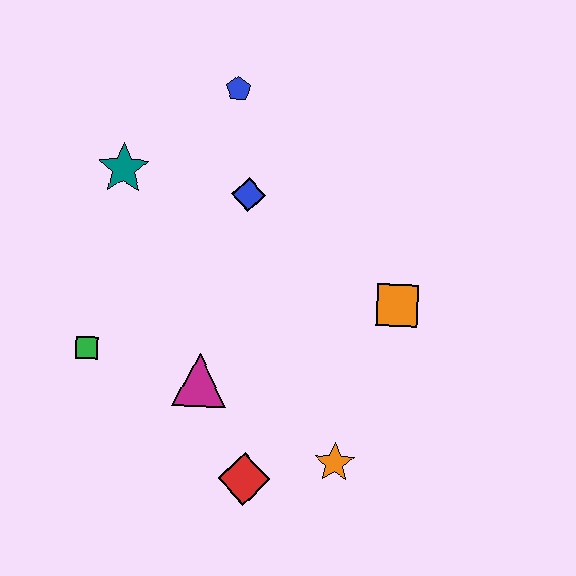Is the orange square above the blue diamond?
No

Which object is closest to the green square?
The magenta triangle is closest to the green square.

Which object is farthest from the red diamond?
The blue pentagon is farthest from the red diamond.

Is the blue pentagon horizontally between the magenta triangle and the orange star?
Yes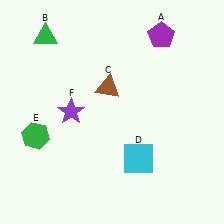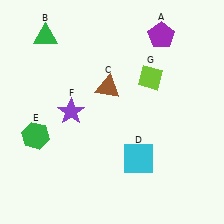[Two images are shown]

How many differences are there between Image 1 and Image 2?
There is 1 difference between the two images.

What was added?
A lime diamond (G) was added in Image 2.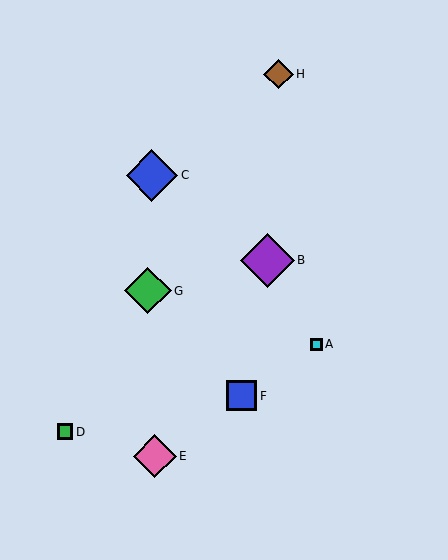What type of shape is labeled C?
Shape C is a blue diamond.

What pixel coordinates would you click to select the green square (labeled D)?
Click at (65, 432) to select the green square D.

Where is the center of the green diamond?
The center of the green diamond is at (148, 291).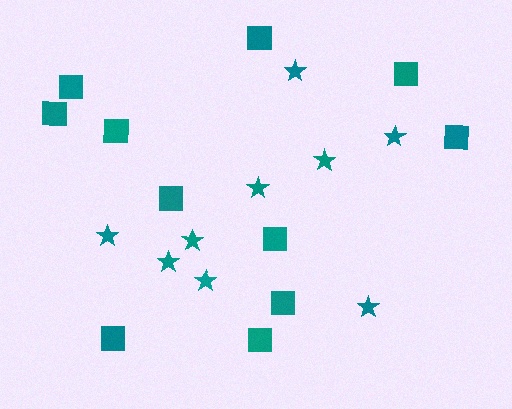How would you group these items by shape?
There are 2 groups: one group of squares (11) and one group of stars (9).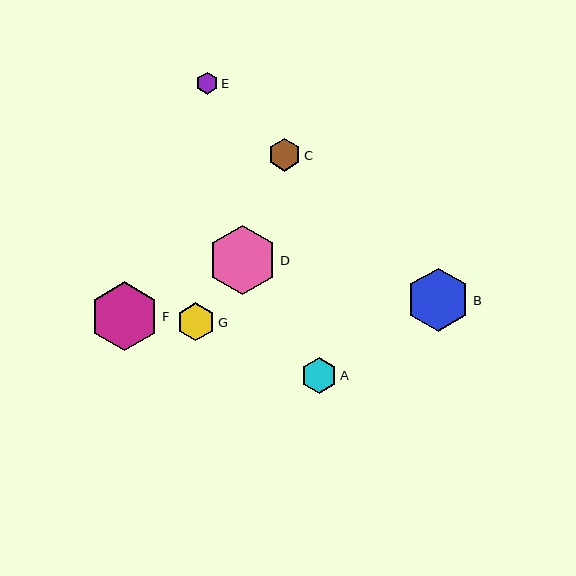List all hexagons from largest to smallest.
From largest to smallest: F, D, B, G, A, C, E.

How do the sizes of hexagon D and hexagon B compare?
Hexagon D and hexagon B are approximately the same size.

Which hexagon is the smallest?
Hexagon E is the smallest with a size of approximately 22 pixels.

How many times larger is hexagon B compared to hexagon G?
Hexagon B is approximately 1.7 times the size of hexagon G.